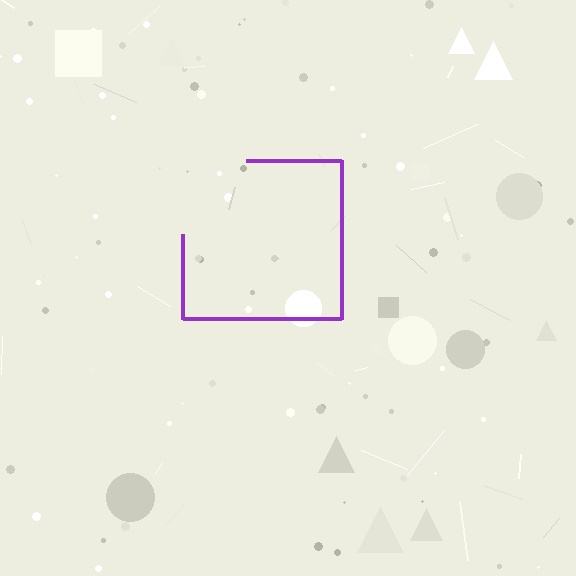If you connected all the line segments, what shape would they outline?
They would outline a square.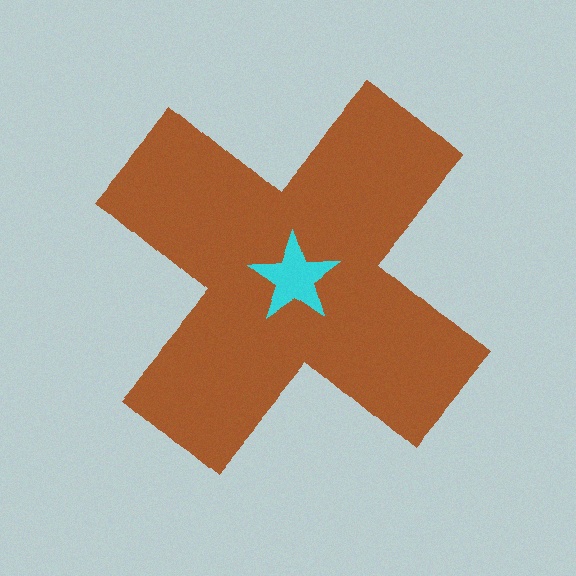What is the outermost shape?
The brown cross.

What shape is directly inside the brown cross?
The cyan star.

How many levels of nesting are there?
2.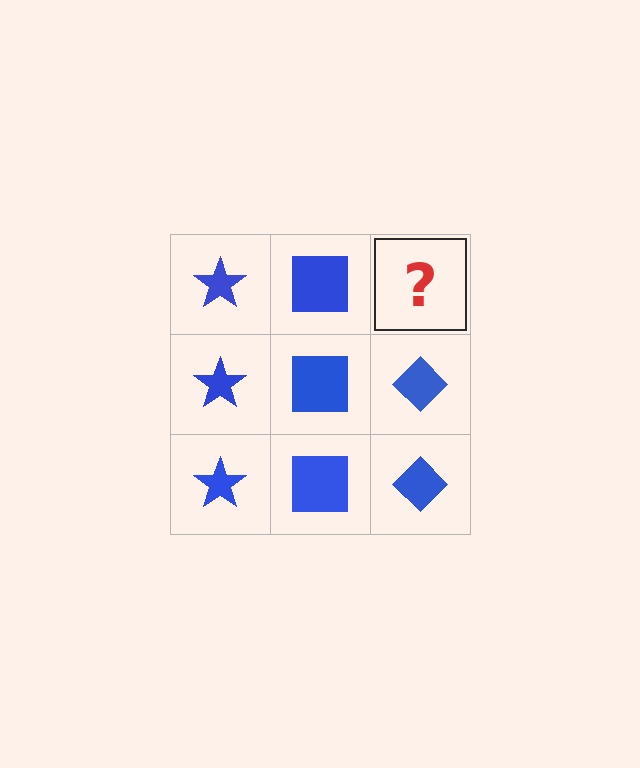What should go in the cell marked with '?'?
The missing cell should contain a blue diamond.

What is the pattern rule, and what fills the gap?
The rule is that each column has a consistent shape. The gap should be filled with a blue diamond.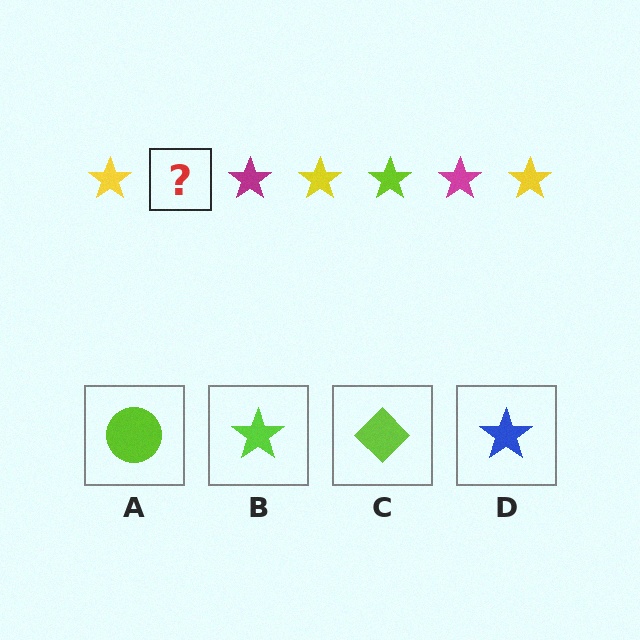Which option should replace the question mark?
Option B.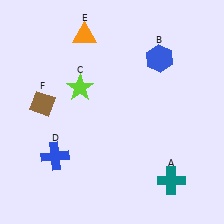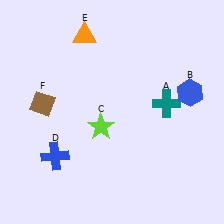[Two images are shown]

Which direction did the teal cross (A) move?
The teal cross (A) moved up.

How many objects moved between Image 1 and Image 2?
3 objects moved between the two images.